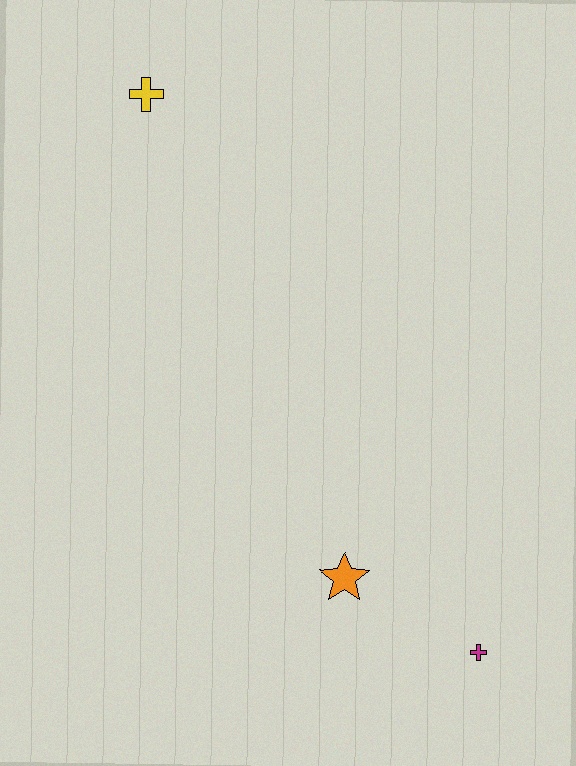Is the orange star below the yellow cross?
Yes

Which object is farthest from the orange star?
The yellow cross is farthest from the orange star.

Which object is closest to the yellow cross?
The orange star is closest to the yellow cross.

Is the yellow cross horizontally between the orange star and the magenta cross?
No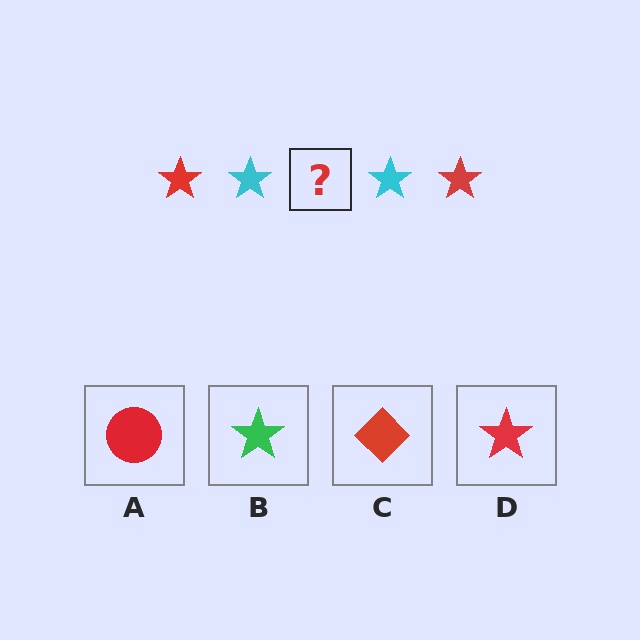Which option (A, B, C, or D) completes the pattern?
D.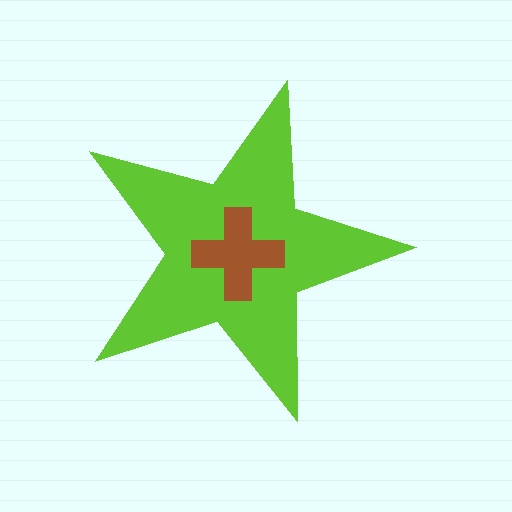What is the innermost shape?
The brown cross.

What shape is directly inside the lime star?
The brown cross.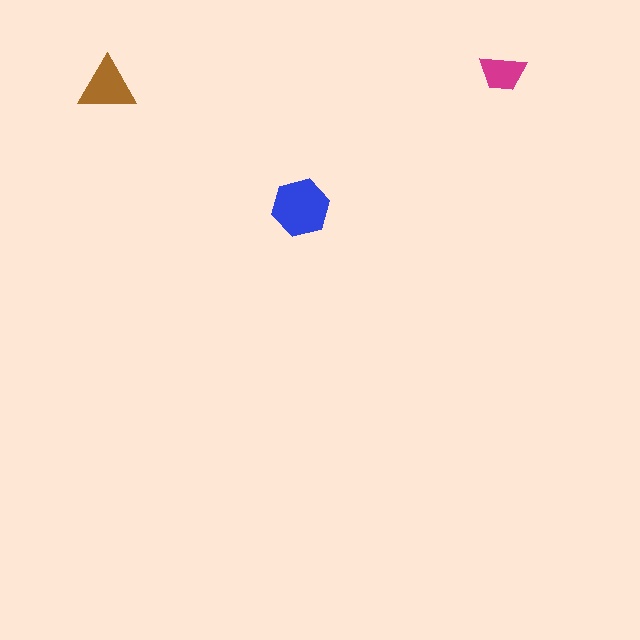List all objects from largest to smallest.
The blue hexagon, the brown triangle, the magenta trapezoid.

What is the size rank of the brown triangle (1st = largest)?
2nd.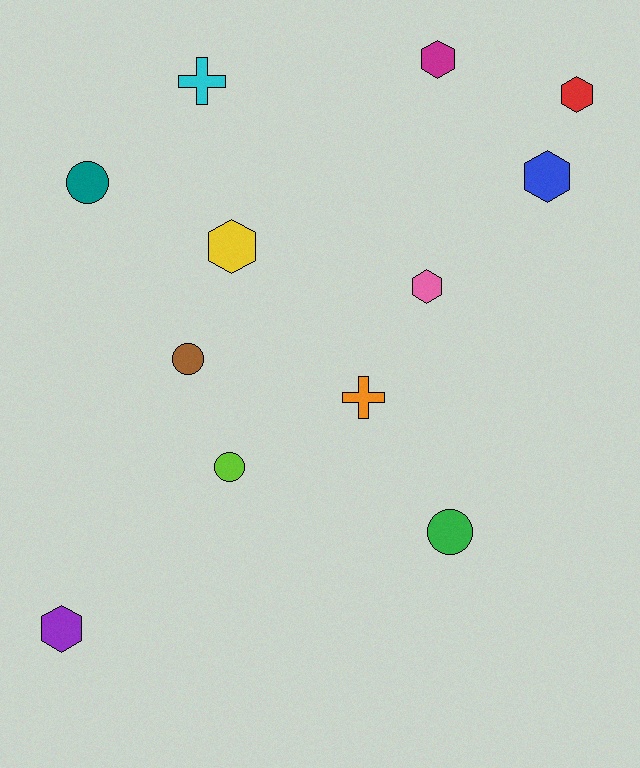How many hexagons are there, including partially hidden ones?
There are 6 hexagons.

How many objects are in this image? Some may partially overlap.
There are 12 objects.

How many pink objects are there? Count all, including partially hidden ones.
There is 1 pink object.